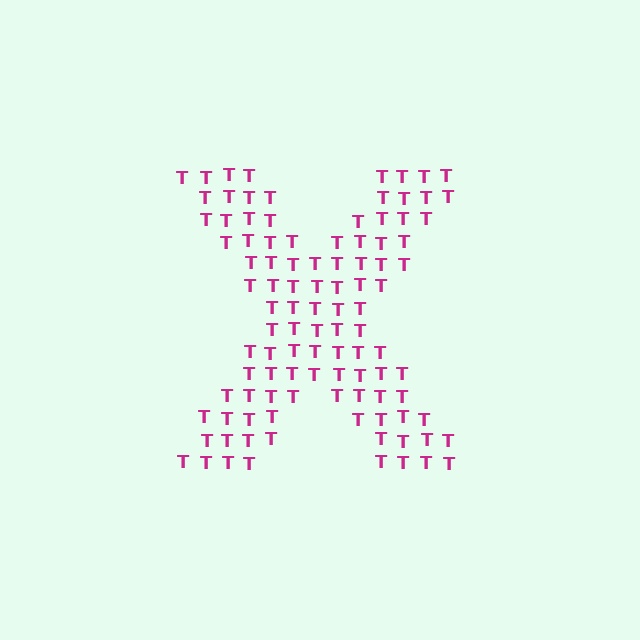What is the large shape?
The large shape is the letter X.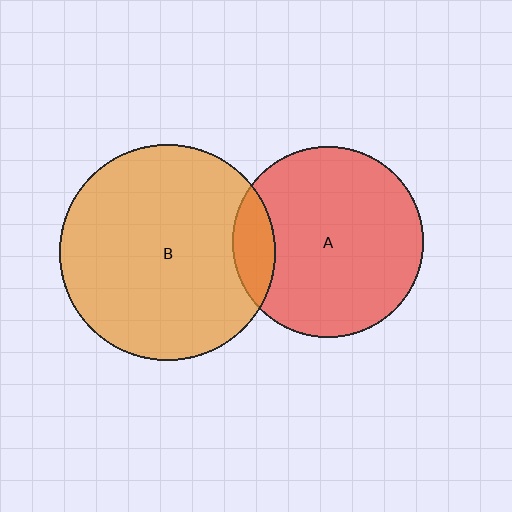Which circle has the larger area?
Circle B (orange).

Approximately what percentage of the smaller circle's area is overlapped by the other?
Approximately 15%.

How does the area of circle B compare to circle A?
Approximately 1.3 times.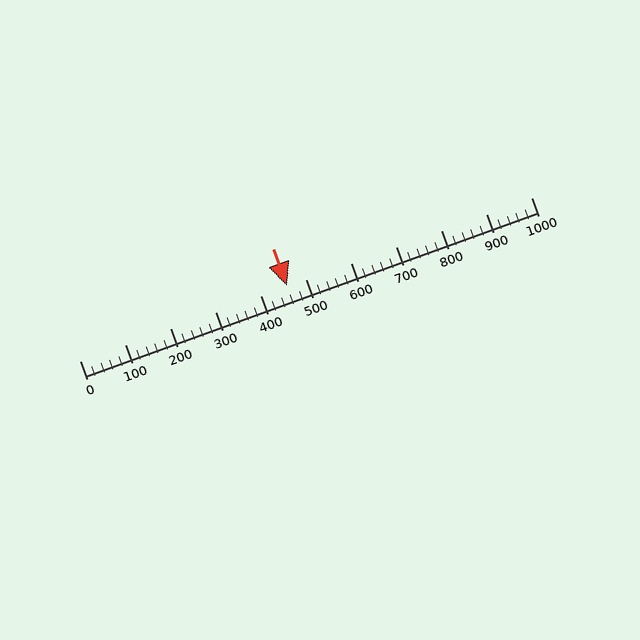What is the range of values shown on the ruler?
The ruler shows values from 0 to 1000.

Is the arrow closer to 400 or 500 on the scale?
The arrow is closer to 500.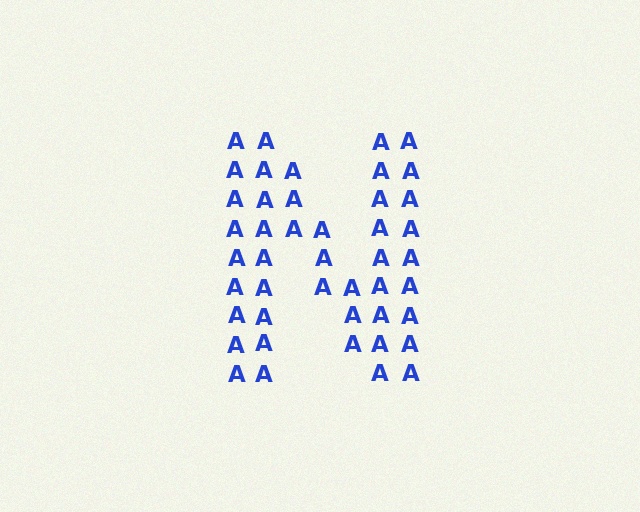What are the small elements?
The small elements are letter A's.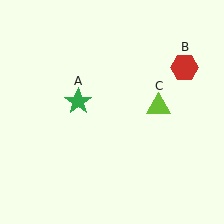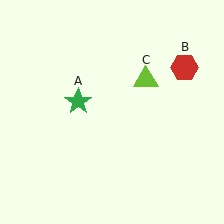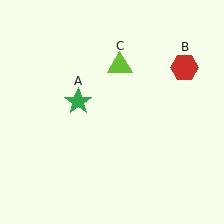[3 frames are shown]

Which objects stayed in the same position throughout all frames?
Green star (object A) and red hexagon (object B) remained stationary.